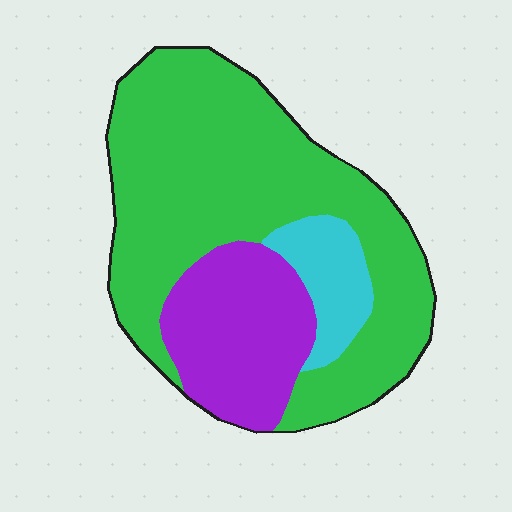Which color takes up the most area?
Green, at roughly 65%.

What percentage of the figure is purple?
Purple takes up about one quarter (1/4) of the figure.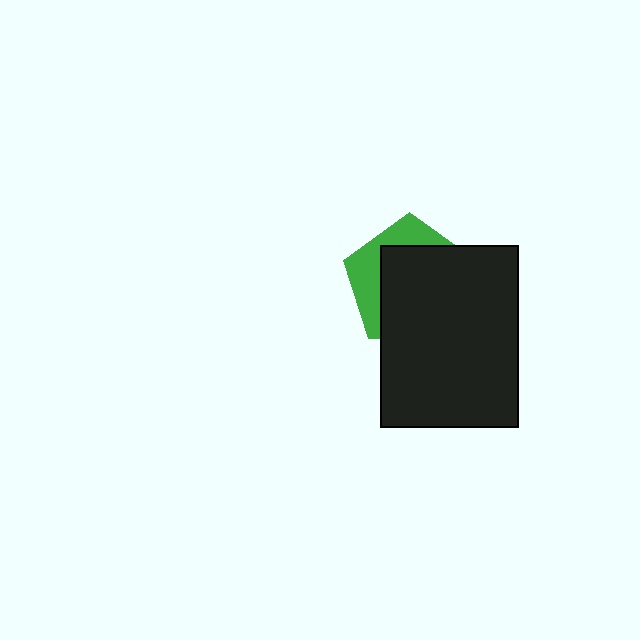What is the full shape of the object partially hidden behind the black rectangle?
The partially hidden object is a green pentagon.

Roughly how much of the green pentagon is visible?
A small part of it is visible (roughly 32%).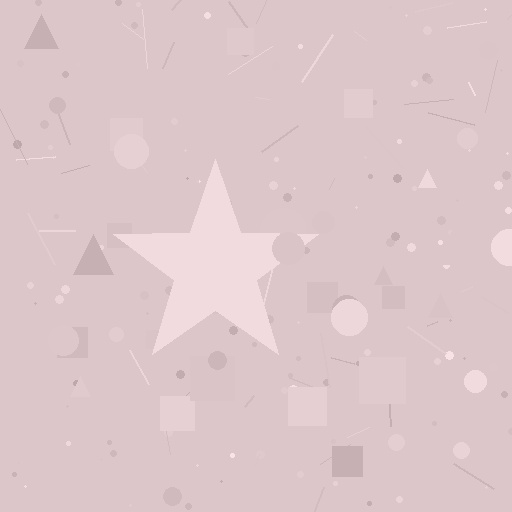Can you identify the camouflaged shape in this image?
The camouflaged shape is a star.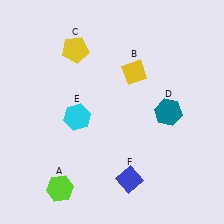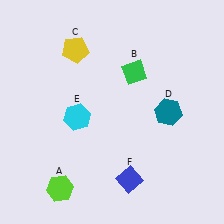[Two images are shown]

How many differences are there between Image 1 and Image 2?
There is 1 difference between the two images.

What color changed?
The diamond (B) changed from yellow in Image 1 to green in Image 2.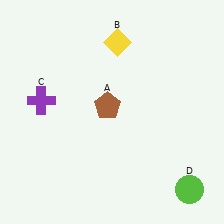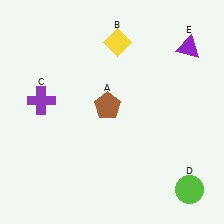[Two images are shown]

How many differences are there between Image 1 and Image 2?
There is 1 difference between the two images.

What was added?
A purple triangle (E) was added in Image 2.